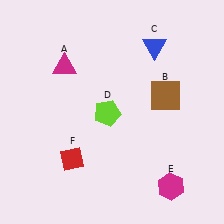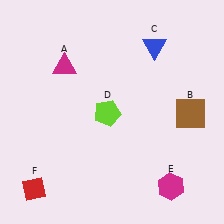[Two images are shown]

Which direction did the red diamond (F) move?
The red diamond (F) moved left.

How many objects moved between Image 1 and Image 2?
2 objects moved between the two images.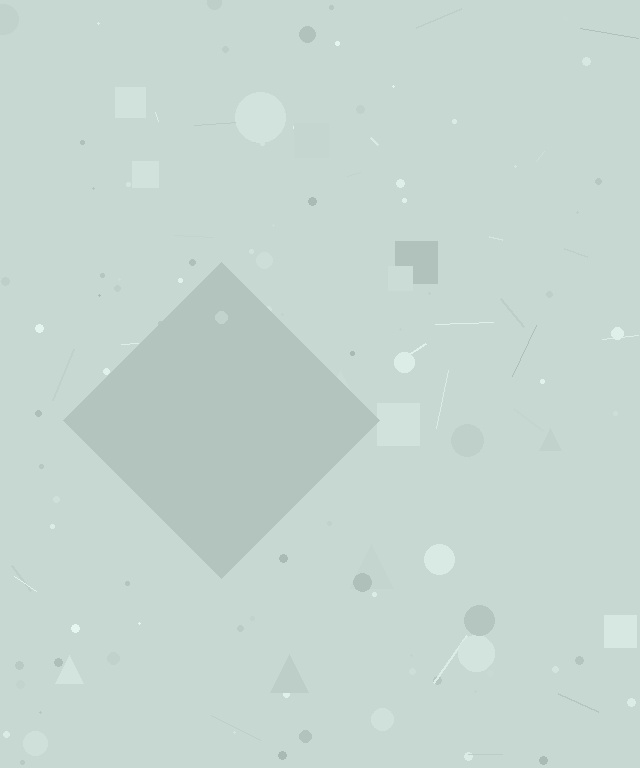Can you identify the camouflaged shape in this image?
The camouflaged shape is a diamond.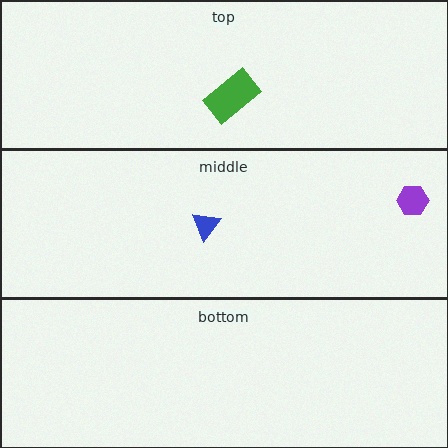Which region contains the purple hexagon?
The middle region.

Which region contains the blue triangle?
The middle region.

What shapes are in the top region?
The green rectangle.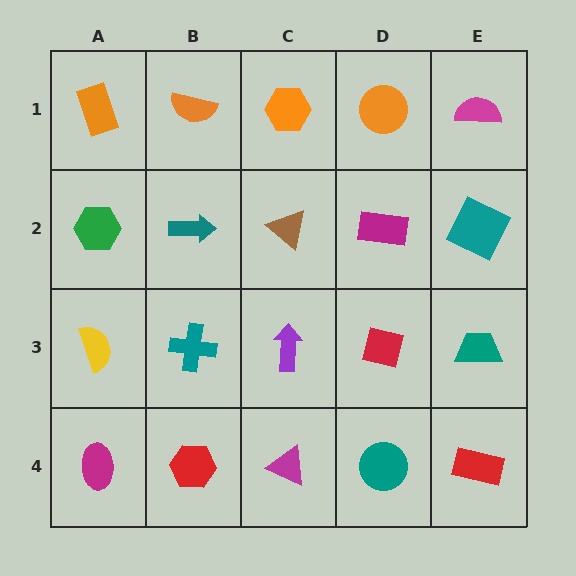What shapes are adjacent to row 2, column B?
An orange semicircle (row 1, column B), a teal cross (row 3, column B), a green hexagon (row 2, column A), a brown triangle (row 2, column C).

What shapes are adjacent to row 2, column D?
An orange circle (row 1, column D), a red square (row 3, column D), a brown triangle (row 2, column C), a teal square (row 2, column E).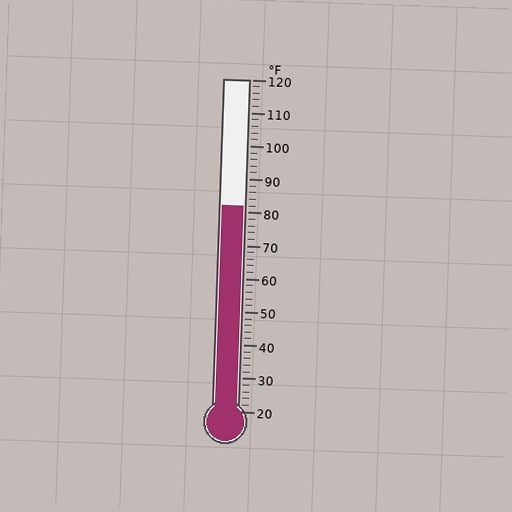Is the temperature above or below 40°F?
The temperature is above 40°F.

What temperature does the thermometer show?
The thermometer shows approximately 82°F.